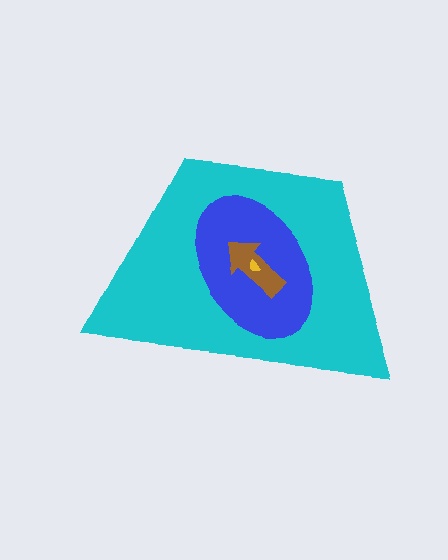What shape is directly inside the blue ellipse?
The brown arrow.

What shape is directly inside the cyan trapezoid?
The blue ellipse.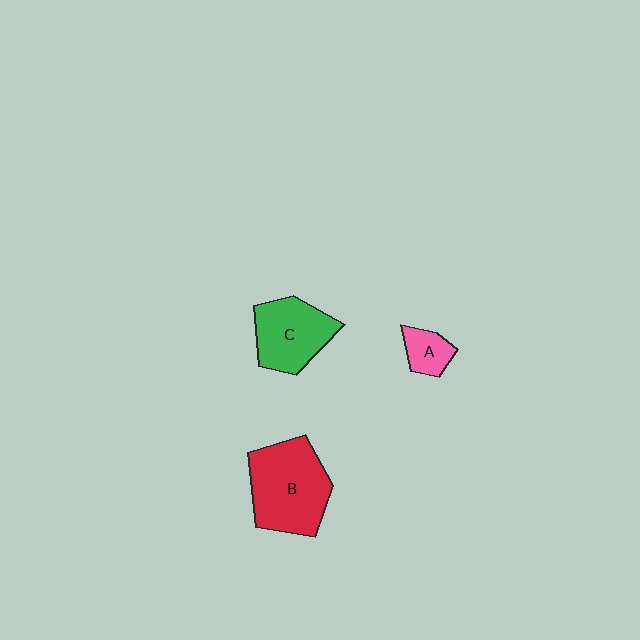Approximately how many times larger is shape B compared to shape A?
Approximately 3.4 times.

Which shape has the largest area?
Shape B (red).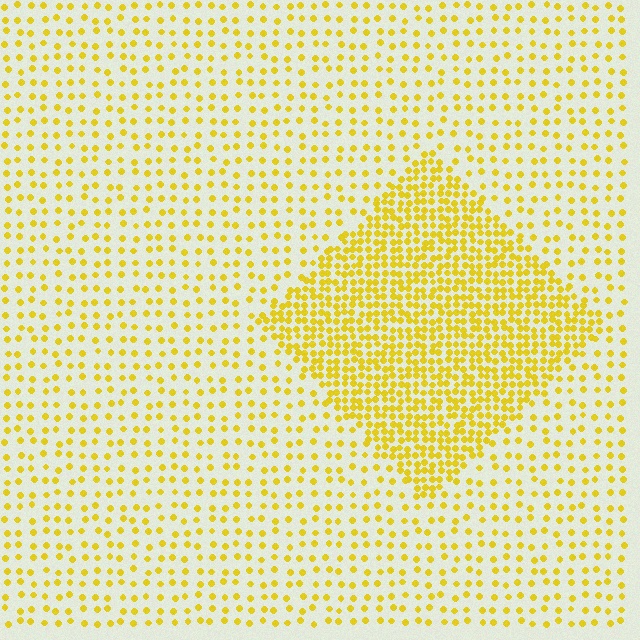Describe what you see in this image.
The image contains small yellow elements arranged at two different densities. A diamond-shaped region is visible where the elements are more densely packed than the surrounding area.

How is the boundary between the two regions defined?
The boundary is defined by a change in element density (approximately 2.6x ratio). All elements are the same color, size, and shape.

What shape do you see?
I see a diamond.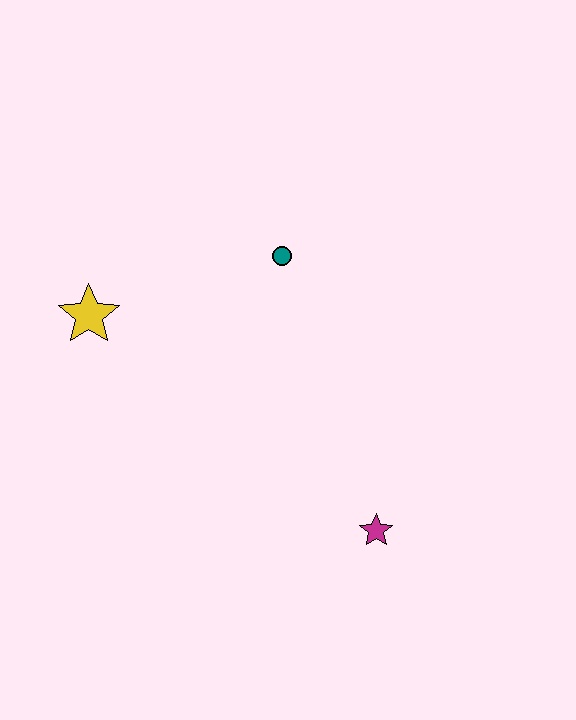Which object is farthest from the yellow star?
The magenta star is farthest from the yellow star.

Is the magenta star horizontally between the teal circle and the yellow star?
No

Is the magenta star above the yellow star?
No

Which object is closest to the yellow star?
The teal circle is closest to the yellow star.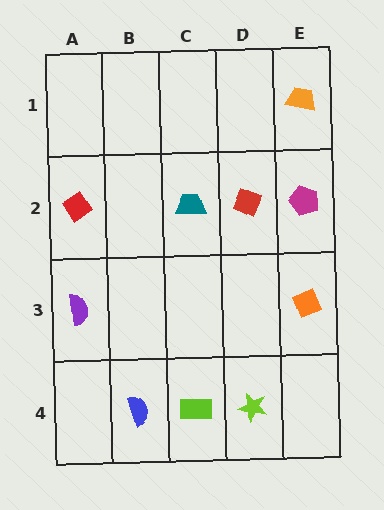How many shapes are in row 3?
2 shapes.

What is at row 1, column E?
An orange trapezoid.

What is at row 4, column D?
A lime star.